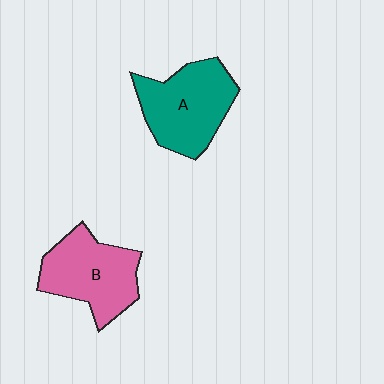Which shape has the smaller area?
Shape B (pink).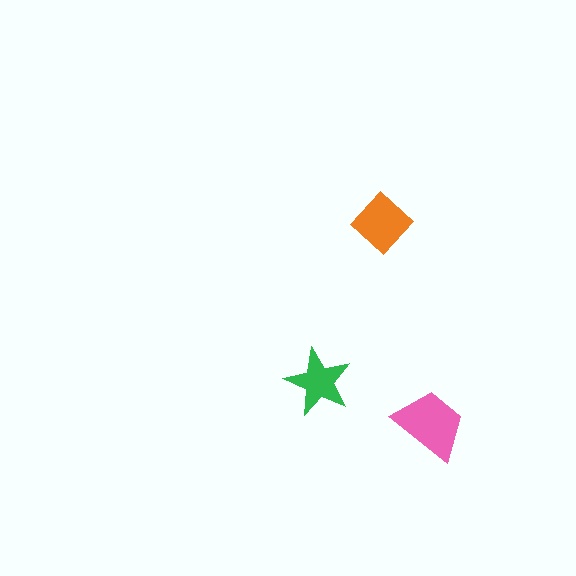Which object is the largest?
The pink trapezoid.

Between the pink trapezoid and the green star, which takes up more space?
The pink trapezoid.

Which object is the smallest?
The green star.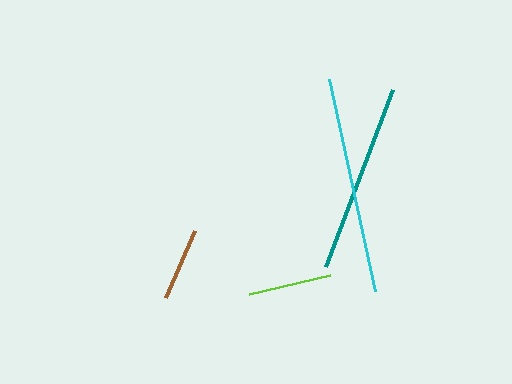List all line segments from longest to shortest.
From longest to shortest: cyan, teal, lime, brown.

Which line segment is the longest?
The cyan line is the longest at approximately 217 pixels.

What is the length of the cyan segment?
The cyan segment is approximately 217 pixels long.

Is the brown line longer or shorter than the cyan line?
The cyan line is longer than the brown line.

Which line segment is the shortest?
The brown line is the shortest at approximately 73 pixels.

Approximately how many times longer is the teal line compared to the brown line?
The teal line is approximately 2.6 times the length of the brown line.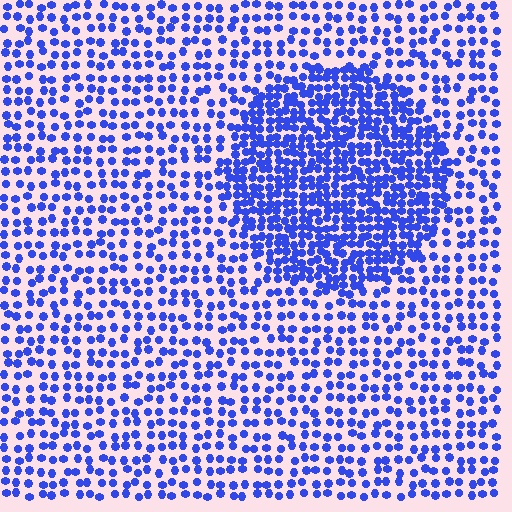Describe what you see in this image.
The image contains small blue elements arranged at two different densities. A circle-shaped region is visible where the elements are more densely packed than the surrounding area.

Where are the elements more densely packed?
The elements are more densely packed inside the circle boundary.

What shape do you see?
I see a circle.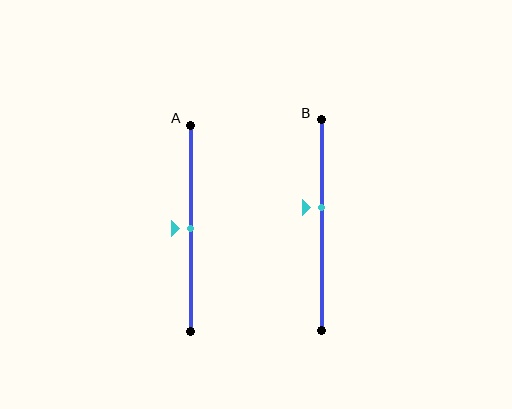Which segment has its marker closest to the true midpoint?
Segment A has its marker closest to the true midpoint.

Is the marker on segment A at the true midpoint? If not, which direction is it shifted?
Yes, the marker on segment A is at the true midpoint.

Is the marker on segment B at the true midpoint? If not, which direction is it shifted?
No, the marker on segment B is shifted upward by about 9% of the segment length.